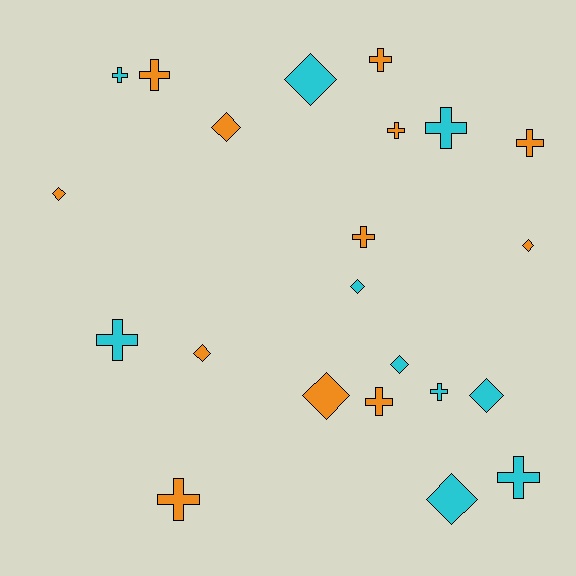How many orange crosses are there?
There are 7 orange crosses.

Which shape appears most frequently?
Cross, with 12 objects.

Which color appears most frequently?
Orange, with 12 objects.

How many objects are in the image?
There are 22 objects.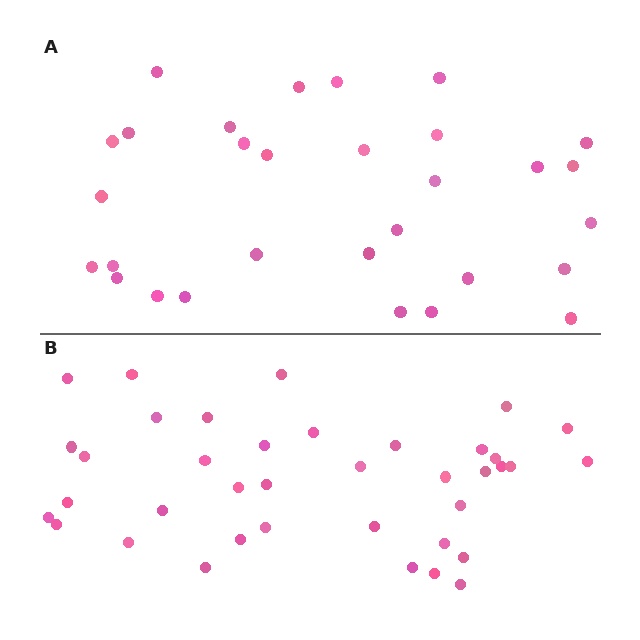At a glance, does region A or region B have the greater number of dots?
Region B (the bottom region) has more dots.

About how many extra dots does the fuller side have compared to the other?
Region B has roughly 8 or so more dots than region A.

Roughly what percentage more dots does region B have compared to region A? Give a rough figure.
About 25% more.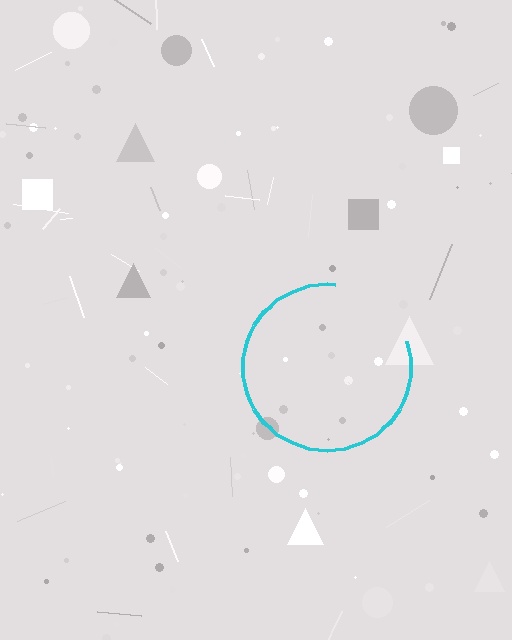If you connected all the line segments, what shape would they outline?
They would outline a circle.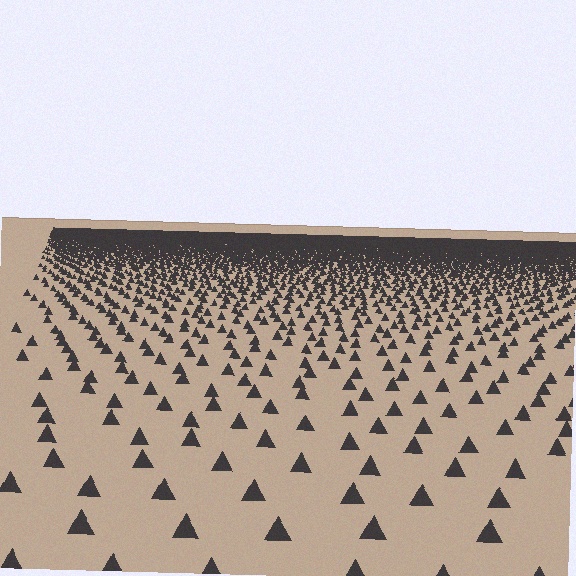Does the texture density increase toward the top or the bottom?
Density increases toward the top.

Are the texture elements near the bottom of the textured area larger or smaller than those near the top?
Larger. Near the bottom, elements are closer to the viewer and appear at a bigger on-screen size.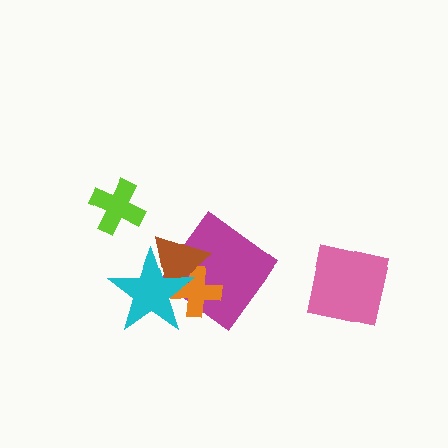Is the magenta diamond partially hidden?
Yes, it is partially covered by another shape.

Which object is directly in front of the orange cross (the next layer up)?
The brown triangle is directly in front of the orange cross.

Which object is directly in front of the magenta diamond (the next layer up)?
The orange cross is directly in front of the magenta diamond.